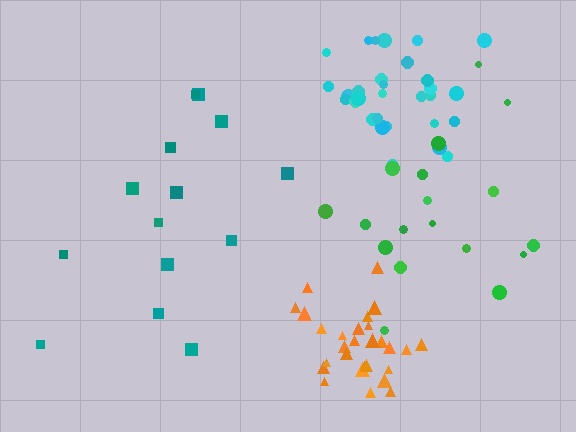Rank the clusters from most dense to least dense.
orange, cyan, green, teal.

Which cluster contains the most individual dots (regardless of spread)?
Cyan (30).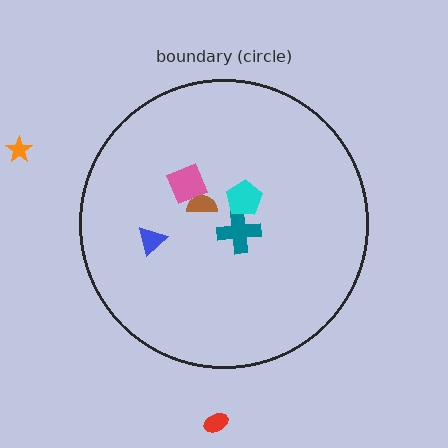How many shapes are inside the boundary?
5 inside, 2 outside.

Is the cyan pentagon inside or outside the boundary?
Inside.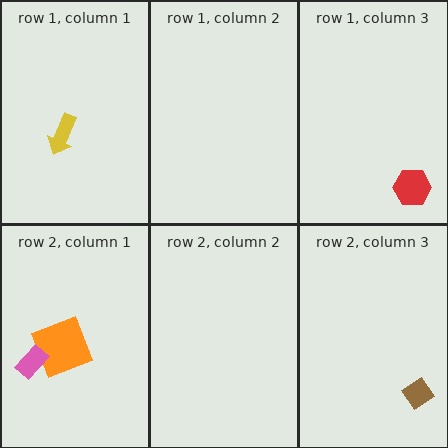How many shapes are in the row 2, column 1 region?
2.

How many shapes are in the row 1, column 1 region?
1.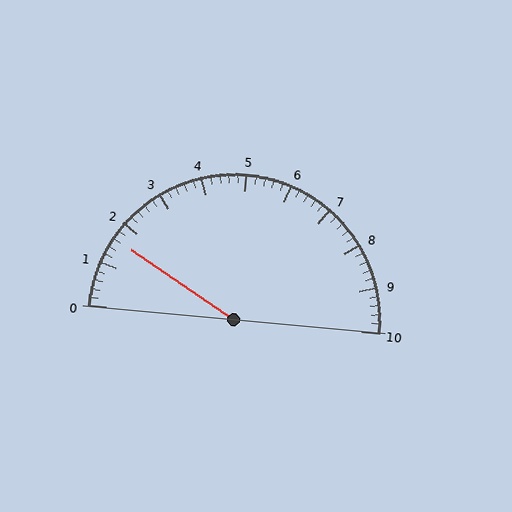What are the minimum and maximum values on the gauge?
The gauge ranges from 0 to 10.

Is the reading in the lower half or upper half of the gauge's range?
The reading is in the lower half of the range (0 to 10).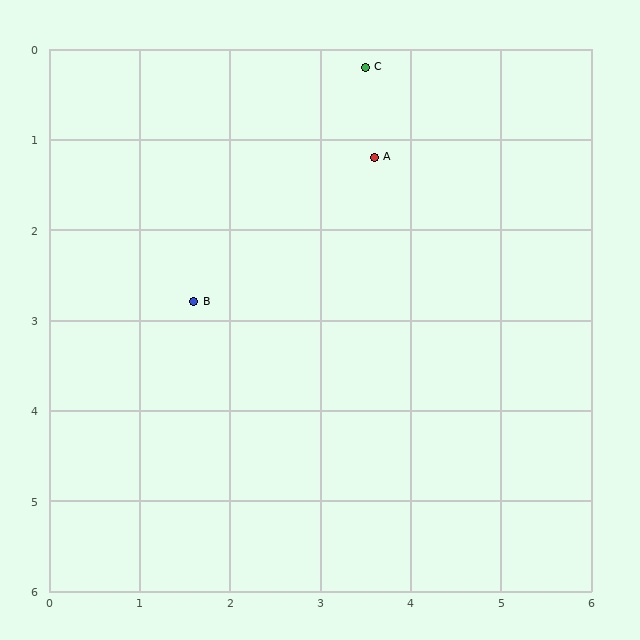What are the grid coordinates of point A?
Point A is at approximately (3.6, 1.2).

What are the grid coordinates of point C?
Point C is at approximately (3.5, 0.2).